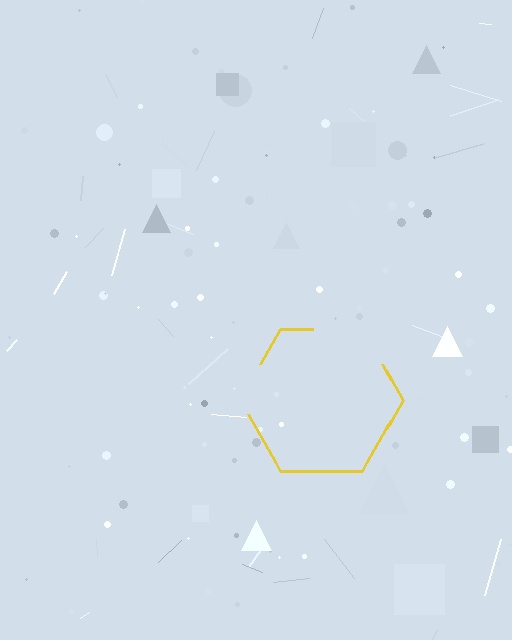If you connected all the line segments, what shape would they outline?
They would outline a hexagon.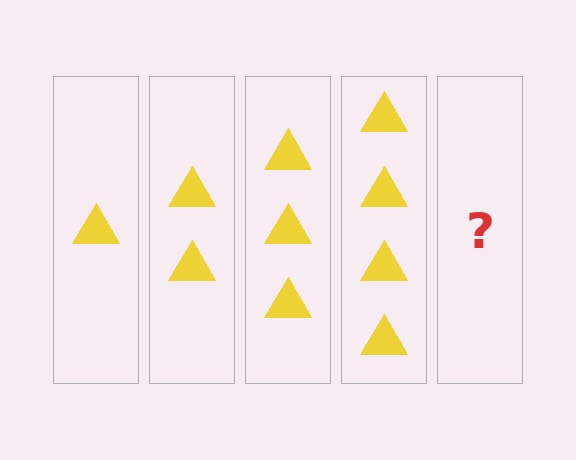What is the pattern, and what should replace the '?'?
The pattern is that each step adds one more triangle. The '?' should be 5 triangles.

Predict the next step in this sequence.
The next step is 5 triangles.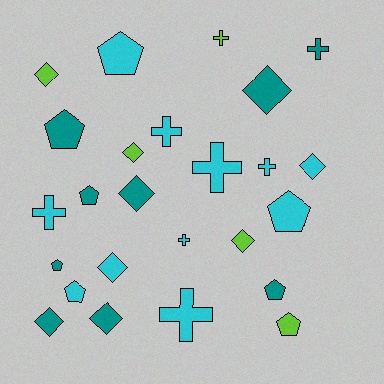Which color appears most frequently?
Cyan, with 11 objects.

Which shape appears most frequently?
Diamond, with 9 objects.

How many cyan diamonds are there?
There are 2 cyan diamonds.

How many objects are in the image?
There are 25 objects.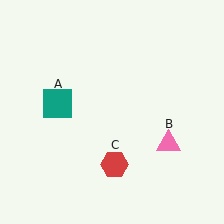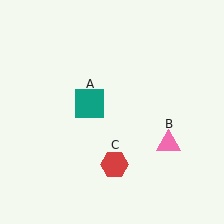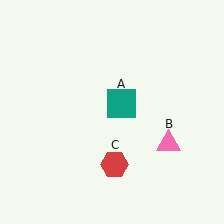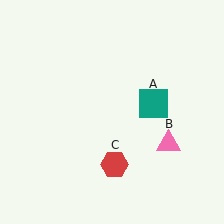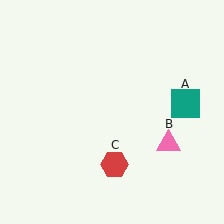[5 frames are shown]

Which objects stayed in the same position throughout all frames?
Pink triangle (object B) and red hexagon (object C) remained stationary.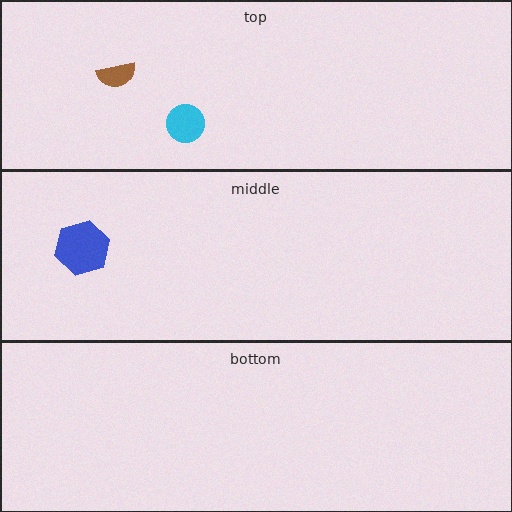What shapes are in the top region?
The brown semicircle, the cyan circle.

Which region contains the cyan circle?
The top region.